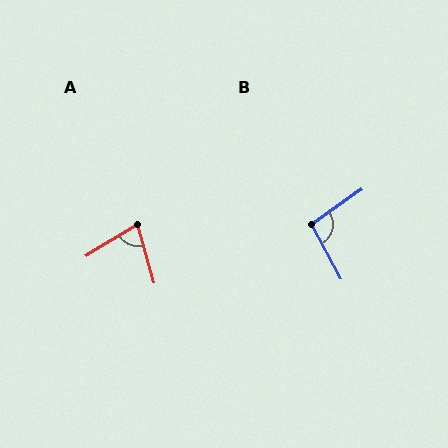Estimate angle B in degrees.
Approximately 96 degrees.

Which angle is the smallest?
A, at approximately 74 degrees.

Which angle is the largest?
B, at approximately 96 degrees.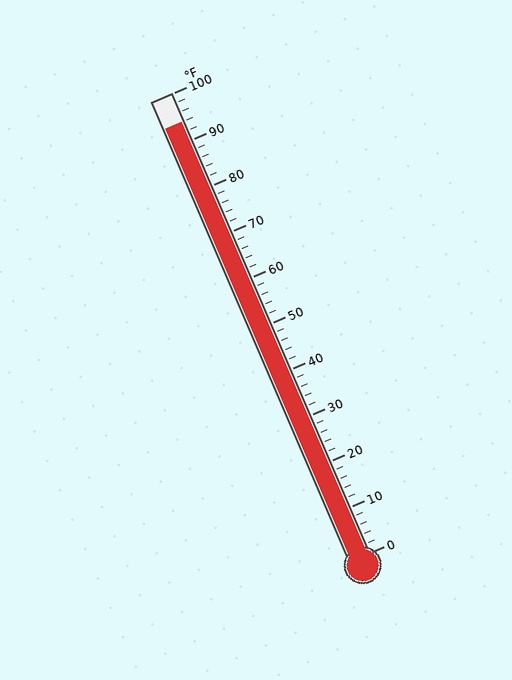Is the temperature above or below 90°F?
The temperature is above 90°F.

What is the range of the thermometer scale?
The thermometer scale ranges from 0°F to 100°F.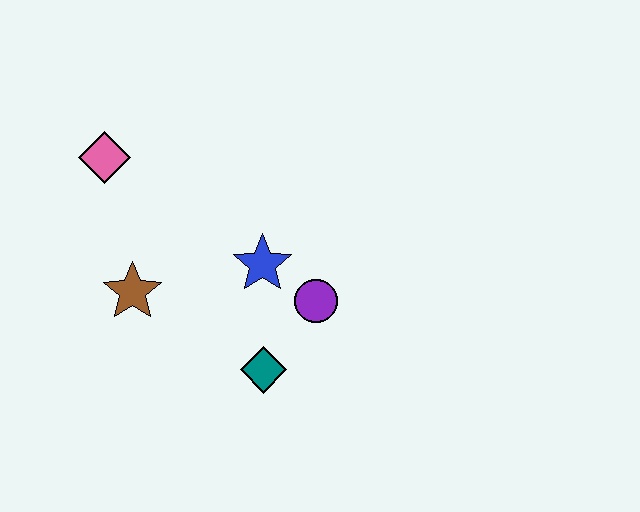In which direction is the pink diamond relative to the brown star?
The pink diamond is above the brown star.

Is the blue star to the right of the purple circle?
No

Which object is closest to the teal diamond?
The purple circle is closest to the teal diamond.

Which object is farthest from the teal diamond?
The pink diamond is farthest from the teal diamond.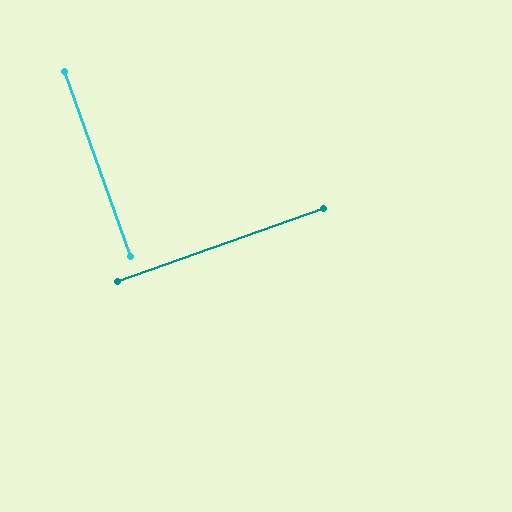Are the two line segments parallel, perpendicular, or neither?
Perpendicular — they meet at approximately 90°.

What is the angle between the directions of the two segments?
Approximately 90 degrees.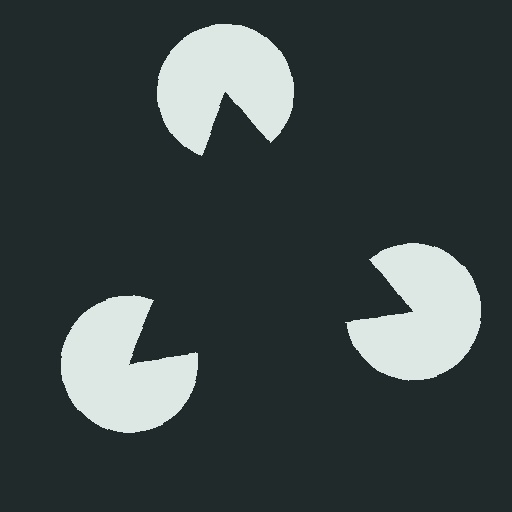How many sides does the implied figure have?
3 sides.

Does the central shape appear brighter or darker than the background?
It typically appears slightly darker than the background, even though no actual brightness change is drawn.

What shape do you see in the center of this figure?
An illusory triangle — its edges are inferred from the aligned wedge cuts in the pac-man discs, not physically drawn.